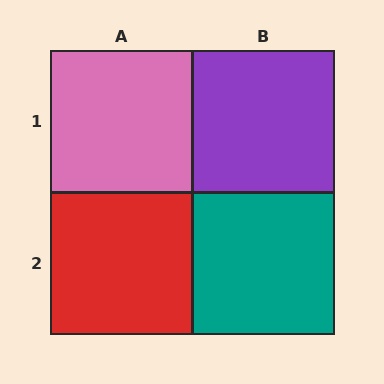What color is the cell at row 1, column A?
Pink.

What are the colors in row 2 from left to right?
Red, teal.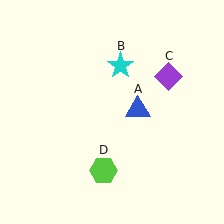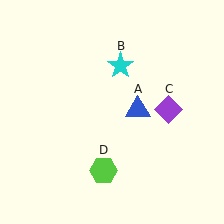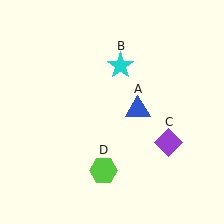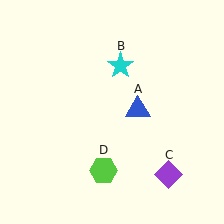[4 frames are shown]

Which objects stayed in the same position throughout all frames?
Blue triangle (object A) and cyan star (object B) and lime hexagon (object D) remained stationary.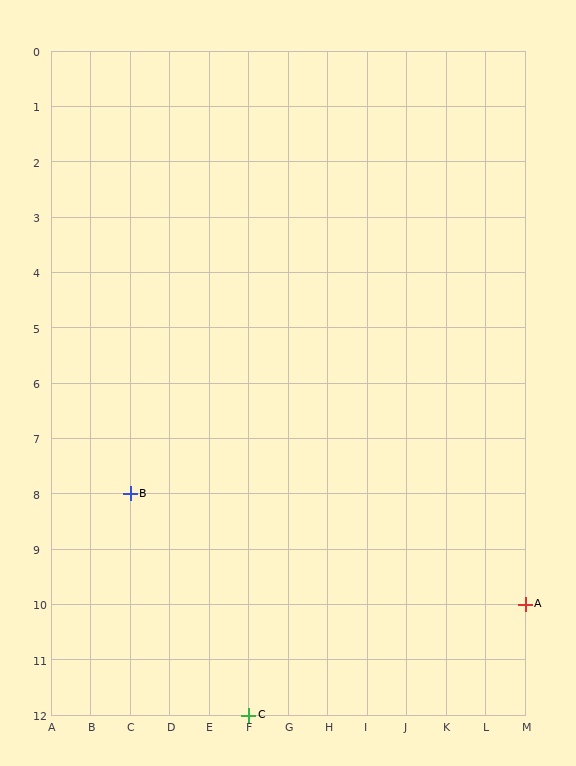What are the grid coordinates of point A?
Point A is at grid coordinates (M, 10).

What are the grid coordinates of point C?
Point C is at grid coordinates (F, 12).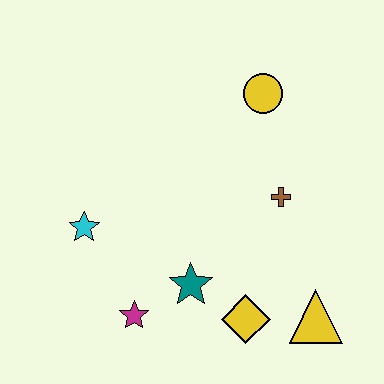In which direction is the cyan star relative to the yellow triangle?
The cyan star is to the left of the yellow triangle.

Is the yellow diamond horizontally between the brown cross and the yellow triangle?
No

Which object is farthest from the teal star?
The yellow circle is farthest from the teal star.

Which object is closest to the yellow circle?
The brown cross is closest to the yellow circle.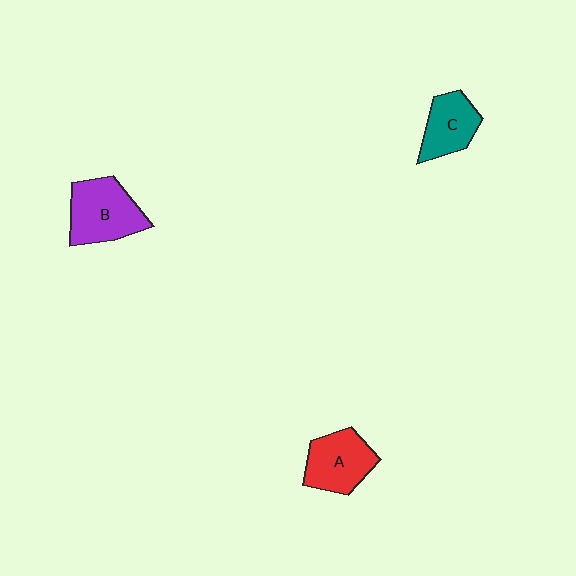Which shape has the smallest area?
Shape C (teal).